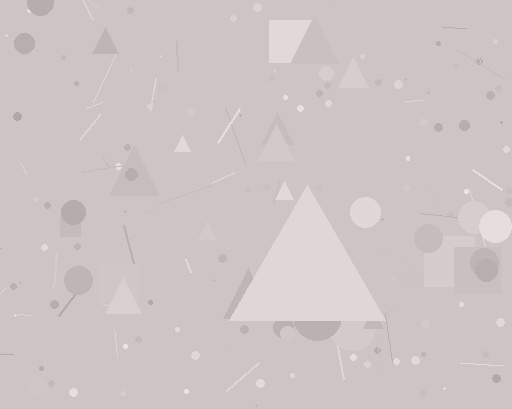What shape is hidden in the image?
A triangle is hidden in the image.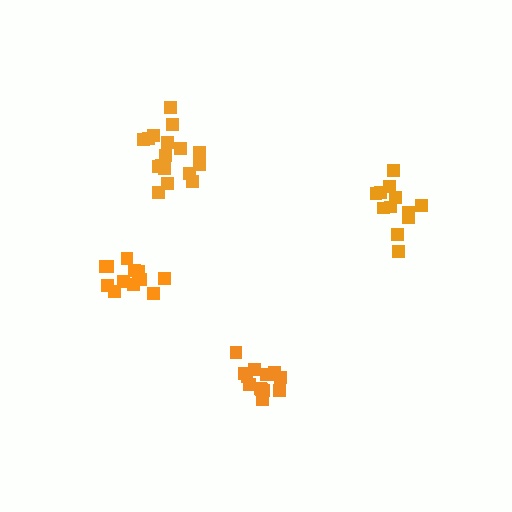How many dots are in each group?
Group 1: 12 dots, Group 2: 14 dots, Group 3: 12 dots, Group 4: 17 dots (55 total).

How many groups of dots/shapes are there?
There are 4 groups.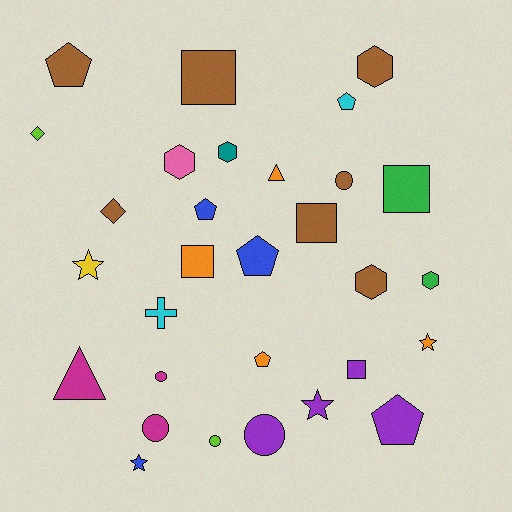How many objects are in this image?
There are 30 objects.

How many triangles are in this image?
There are 2 triangles.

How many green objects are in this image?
There are 2 green objects.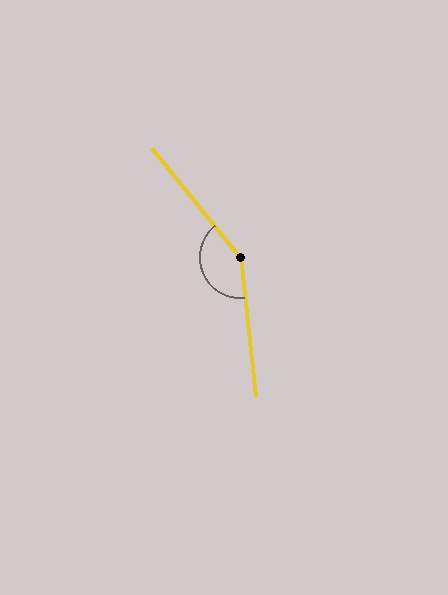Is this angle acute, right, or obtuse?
It is obtuse.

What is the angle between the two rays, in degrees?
Approximately 148 degrees.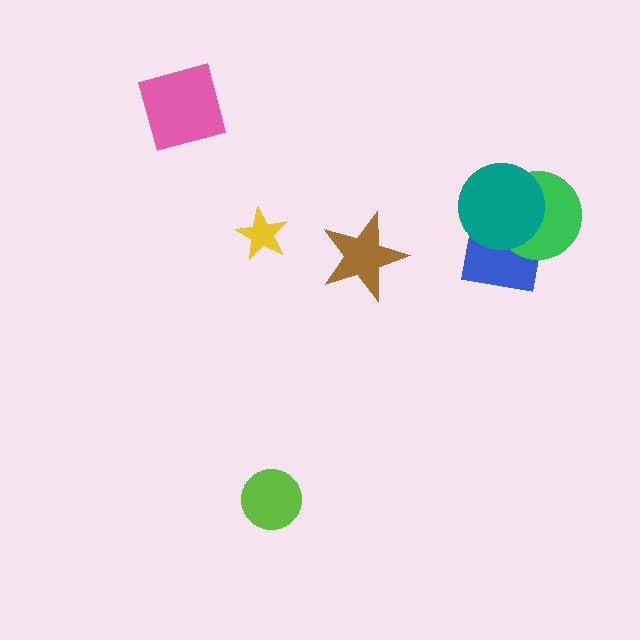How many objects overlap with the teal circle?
2 objects overlap with the teal circle.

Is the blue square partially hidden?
Yes, it is partially covered by another shape.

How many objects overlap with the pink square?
0 objects overlap with the pink square.